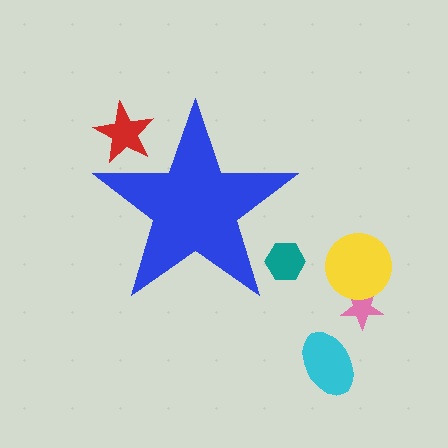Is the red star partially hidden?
Yes, the red star is partially hidden behind the blue star.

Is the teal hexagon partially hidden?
Yes, the teal hexagon is partially hidden behind the blue star.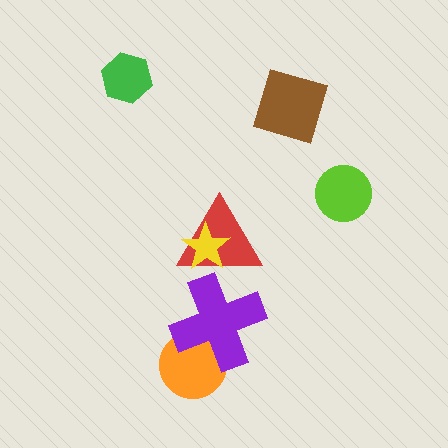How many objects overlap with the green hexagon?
0 objects overlap with the green hexagon.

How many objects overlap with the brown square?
0 objects overlap with the brown square.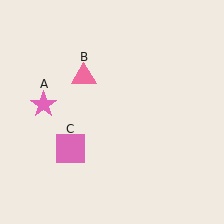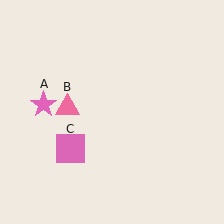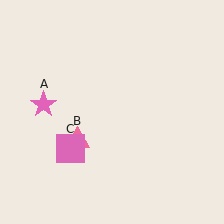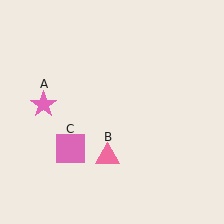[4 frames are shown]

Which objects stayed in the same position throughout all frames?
Pink star (object A) and pink square (object C) remained stationary.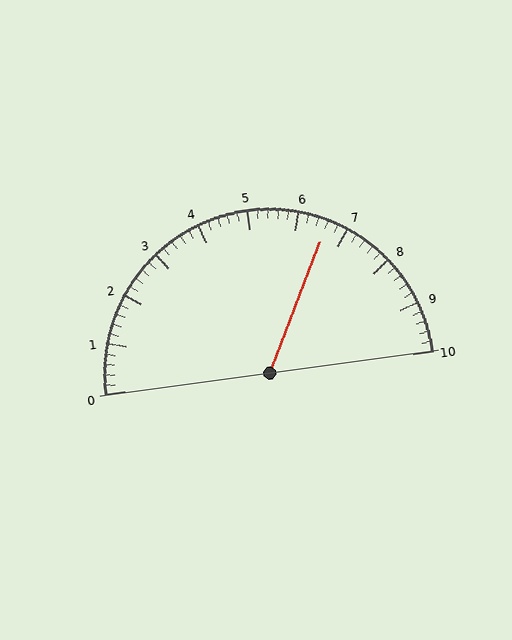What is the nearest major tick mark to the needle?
The nearest major tick mark is 7.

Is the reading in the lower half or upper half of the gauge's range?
The reading is in the upper half of the range (0 to 10).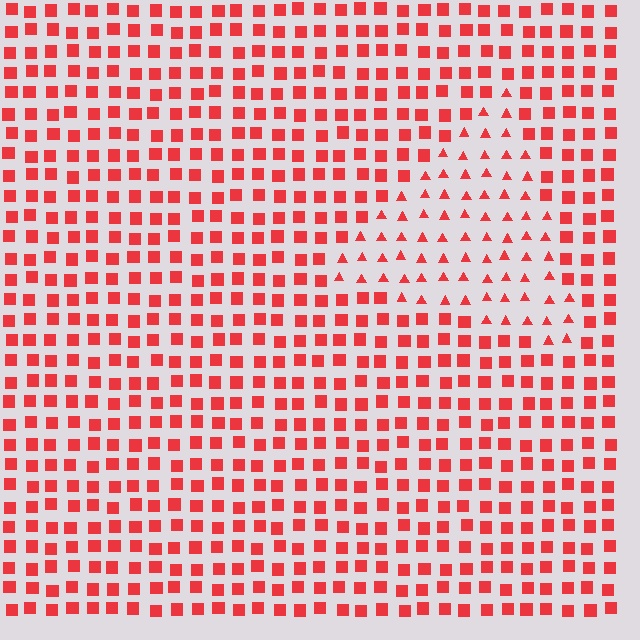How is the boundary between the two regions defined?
The boundary is defined by a change in element shape: triangles inside vs. squares outside. All elements share the same color and spacing.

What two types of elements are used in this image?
The image uses triangles inside the triangle region and squares outside it.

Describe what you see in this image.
The image is filled with small red elements arranged in a uniform grid. A triangle-shaped region contains triangles, while the surrounding area contains squares. The boundary is defined purely by the change in element shape.